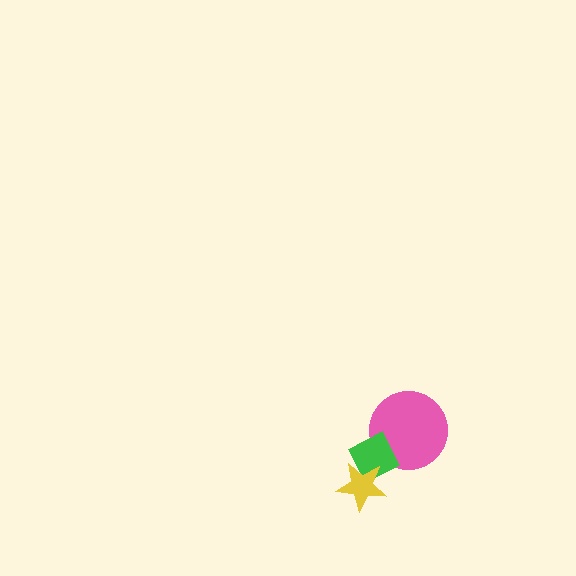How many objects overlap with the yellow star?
1 object overlaps with the yellow star.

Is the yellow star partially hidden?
No, no other shape covers it.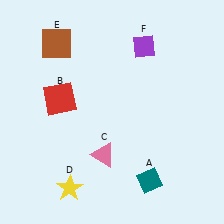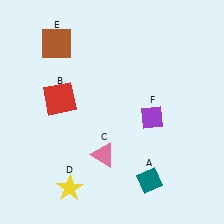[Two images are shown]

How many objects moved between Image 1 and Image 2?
1 object moved between the two images.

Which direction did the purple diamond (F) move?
The purple diamond (F) moved down.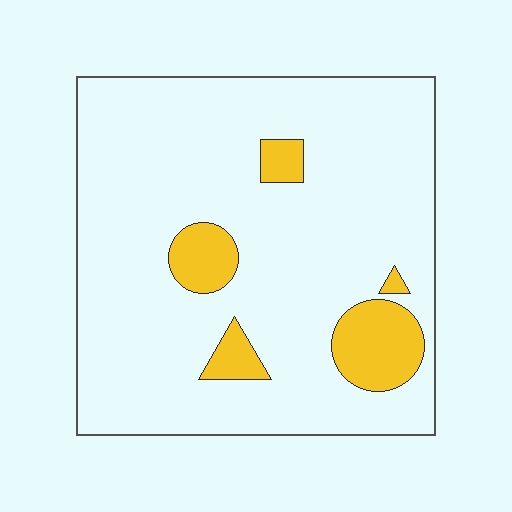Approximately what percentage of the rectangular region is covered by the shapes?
Approximately 10%.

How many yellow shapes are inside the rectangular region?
5.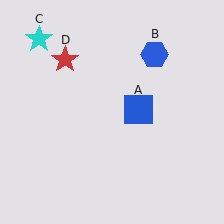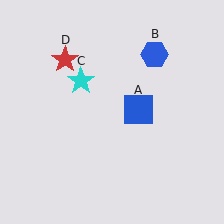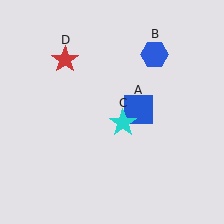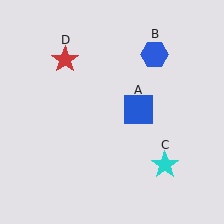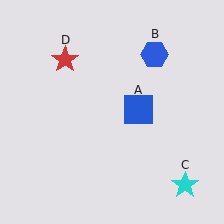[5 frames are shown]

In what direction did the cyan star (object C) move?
The cyan star (object C) moved down and to the right.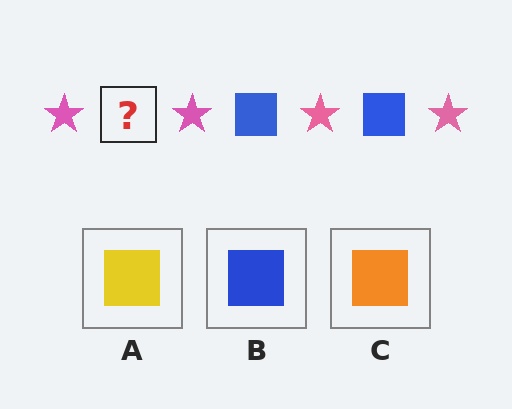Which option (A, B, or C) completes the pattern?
B.